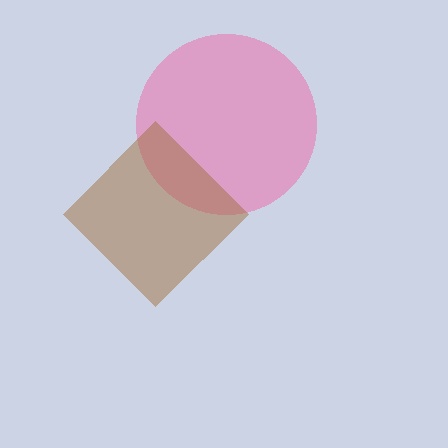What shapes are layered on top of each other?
The layered shapes are: a pink circle, a brown diamond.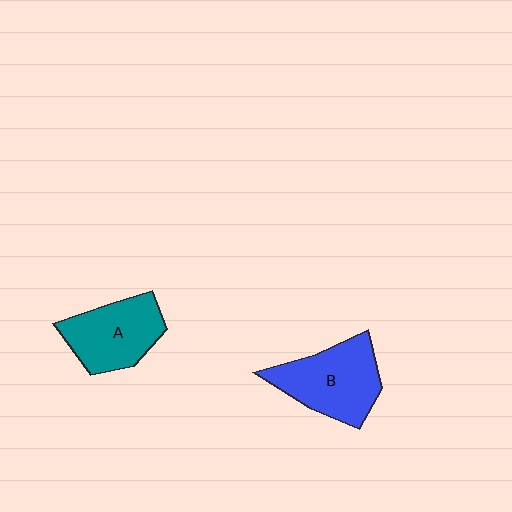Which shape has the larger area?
Shape B (blue).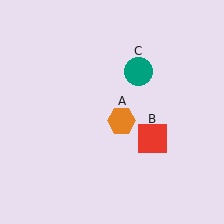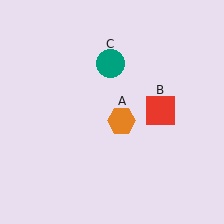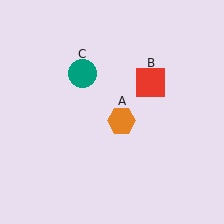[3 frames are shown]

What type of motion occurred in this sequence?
The red square (object B), teal circle (object C) rotated counterclockwise around the center of the scene.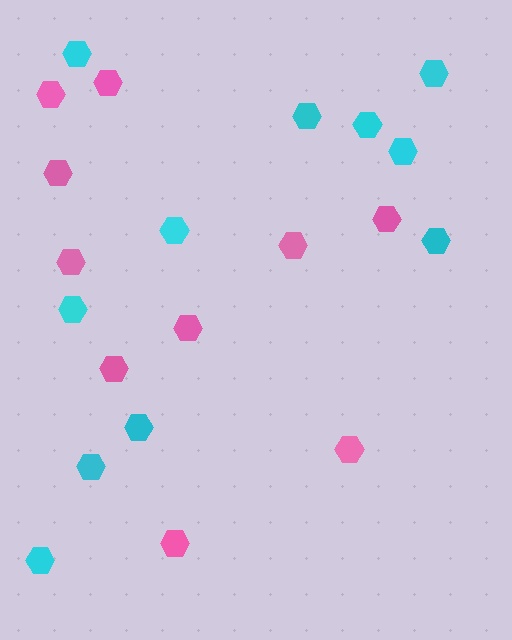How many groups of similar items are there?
There are 2 groups: one group of pink hexagons (10) and one group of cyan hexagons (11).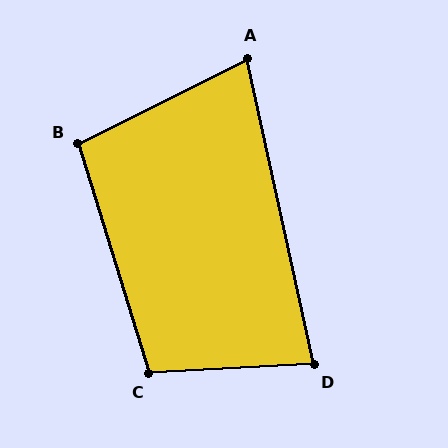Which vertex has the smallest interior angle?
A, at approximately 76 degrees.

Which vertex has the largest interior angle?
C, at approximately 104 degrees.